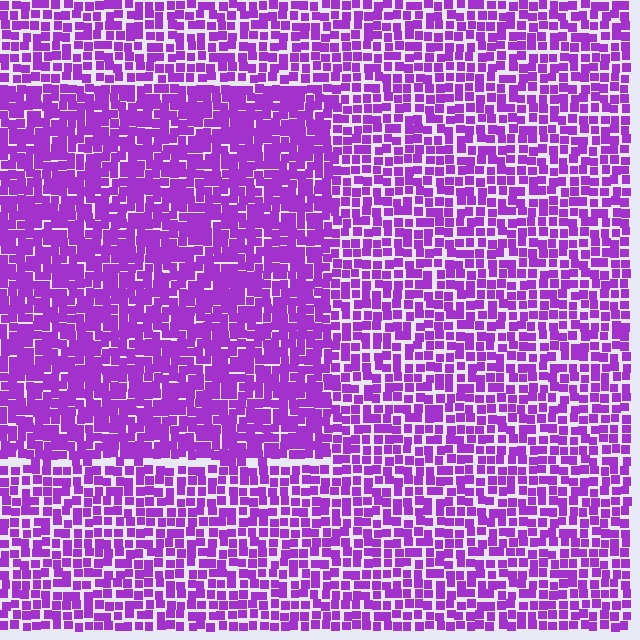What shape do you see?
I see a rectangle.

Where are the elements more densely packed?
The elements are more densely packed inside the rectangle boundary.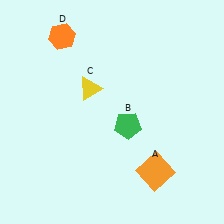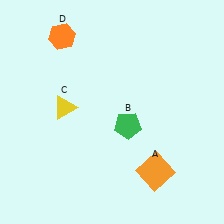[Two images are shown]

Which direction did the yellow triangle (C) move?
The yellow triangle (C) moved left.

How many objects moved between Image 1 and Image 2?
1 object moved between the two images.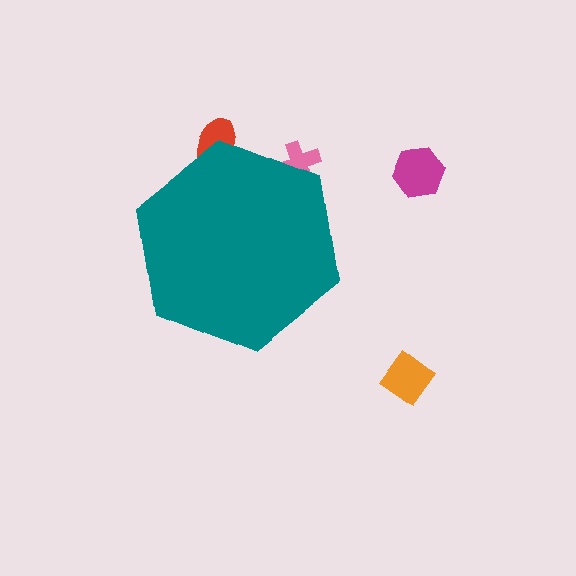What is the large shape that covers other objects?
A teal hexagon.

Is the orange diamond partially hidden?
No, the orange diamond is fully visible.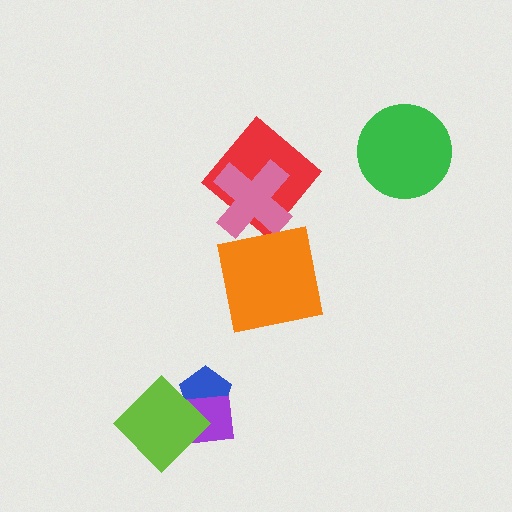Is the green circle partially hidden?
No, no other shape covers it.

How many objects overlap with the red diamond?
1 object overlaps with the red diamond.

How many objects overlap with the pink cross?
1 object overlaps with the pink cross.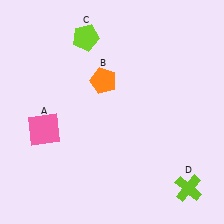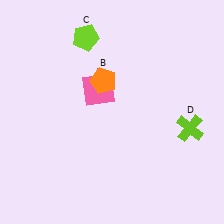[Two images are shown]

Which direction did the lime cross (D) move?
The lime cross (D) moved up.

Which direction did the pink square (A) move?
The pink square (A) moved right.